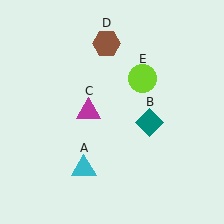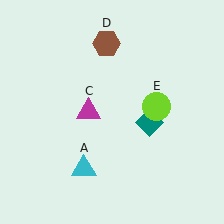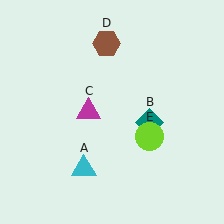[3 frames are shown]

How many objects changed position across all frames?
1 object changed position: lime circle (object E).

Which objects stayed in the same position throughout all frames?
Cyan triangle (object A) and teal diamond (object B) and magenta triangle (object C) and brown hexagon (object D) remained stationary.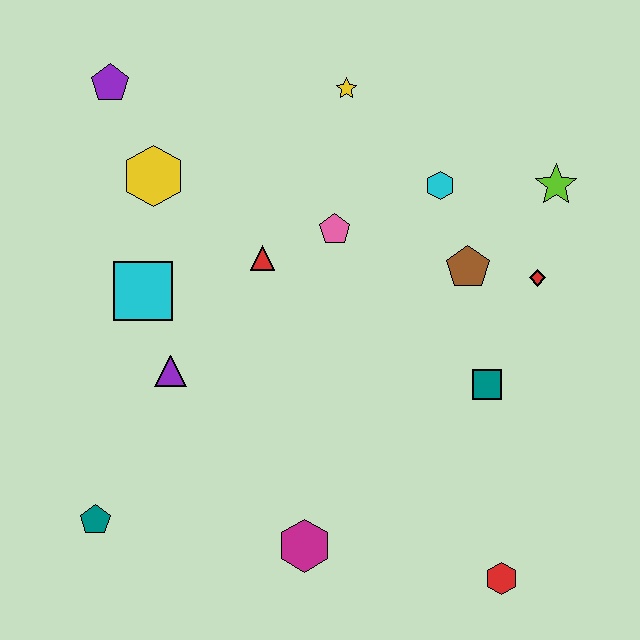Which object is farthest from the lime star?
The teal pentagon is farthest from the lime star.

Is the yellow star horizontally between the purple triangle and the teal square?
Yes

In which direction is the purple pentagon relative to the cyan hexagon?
The purple pentagon is to the left of the cyan hexagon.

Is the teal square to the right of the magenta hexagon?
Yes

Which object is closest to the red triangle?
The pink pentagon is closest to the red triangle.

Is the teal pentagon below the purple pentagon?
Yes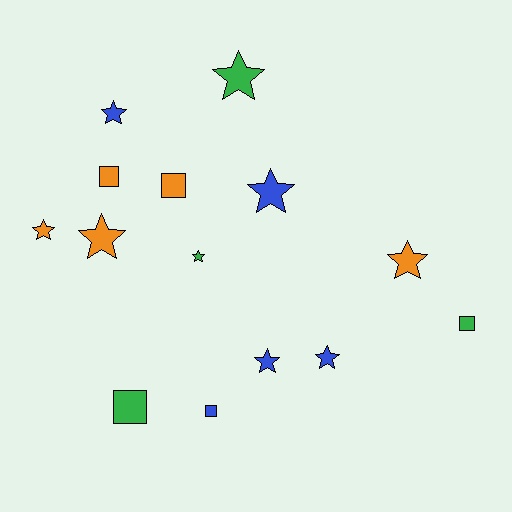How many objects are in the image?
There are 14 objects.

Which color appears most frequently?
Blue, with 5 objects.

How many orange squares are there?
There are 2 orange squares.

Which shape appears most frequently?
Star, with 9 objects.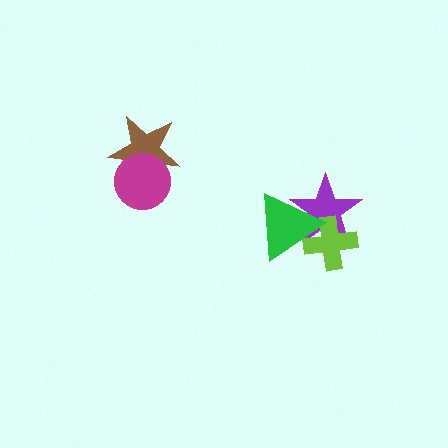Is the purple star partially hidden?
Yes, it is partially covered by another shape.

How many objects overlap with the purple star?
2 objects overlap with the purple star.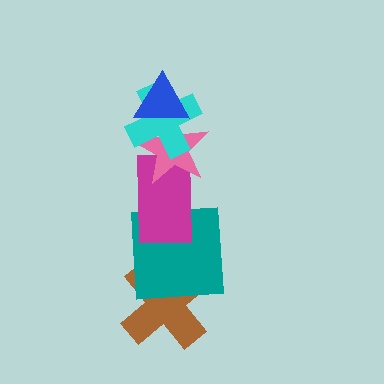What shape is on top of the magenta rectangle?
The pink star is on top of the magenta rectangle.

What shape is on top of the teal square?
The magenta rectangle is on top of the teal square.